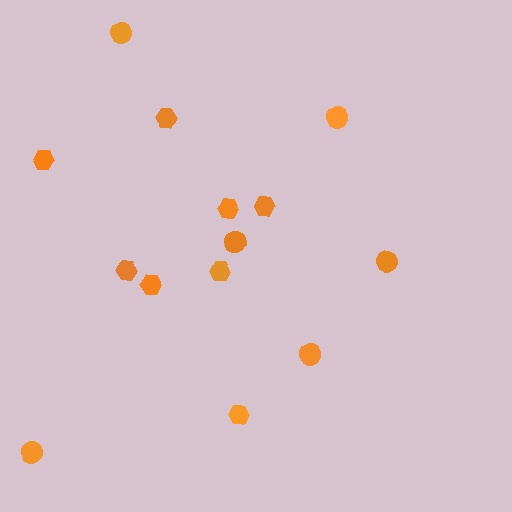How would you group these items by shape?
There are 2 groups: one group of circles (6) and one group of hexagons (8).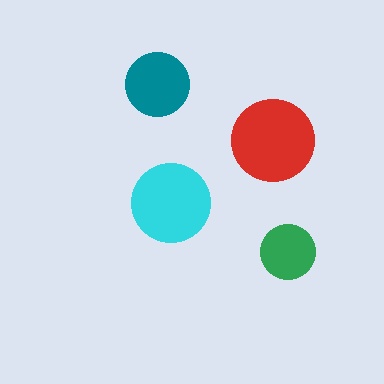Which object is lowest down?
The green circle is bottommost.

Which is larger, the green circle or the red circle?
The red one.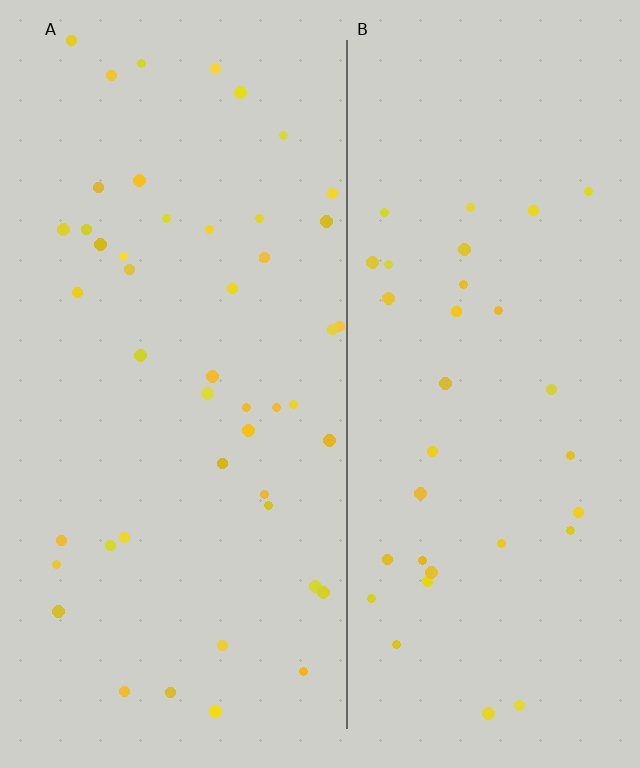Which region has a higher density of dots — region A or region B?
A (the left).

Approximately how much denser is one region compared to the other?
Approximately 1.4× — region A over region B.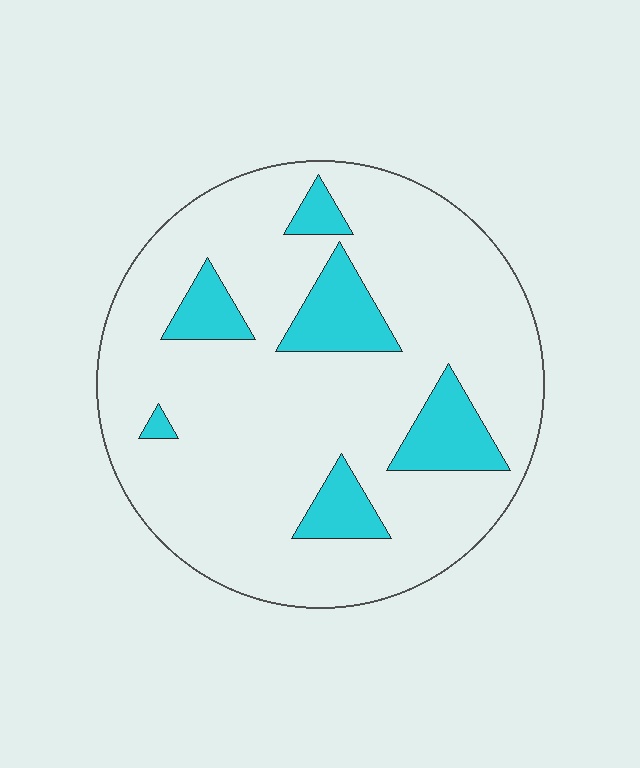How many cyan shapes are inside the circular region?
6.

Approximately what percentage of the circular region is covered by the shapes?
Approximately 15%.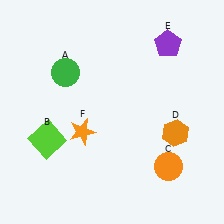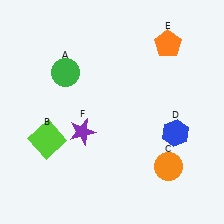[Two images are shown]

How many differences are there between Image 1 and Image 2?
There are 3 differences between the two images.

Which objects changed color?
D changed from orange to blue. E changed from purple to orange. F changed from orange to purple.